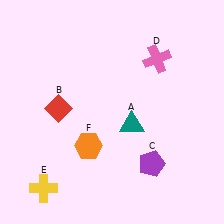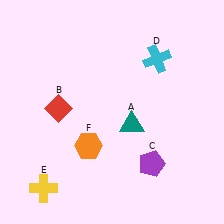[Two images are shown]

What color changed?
The cross (D) changed from pink in Image 1 to cyan in Image 2.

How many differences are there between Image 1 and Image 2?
There is 1 difference between the two images.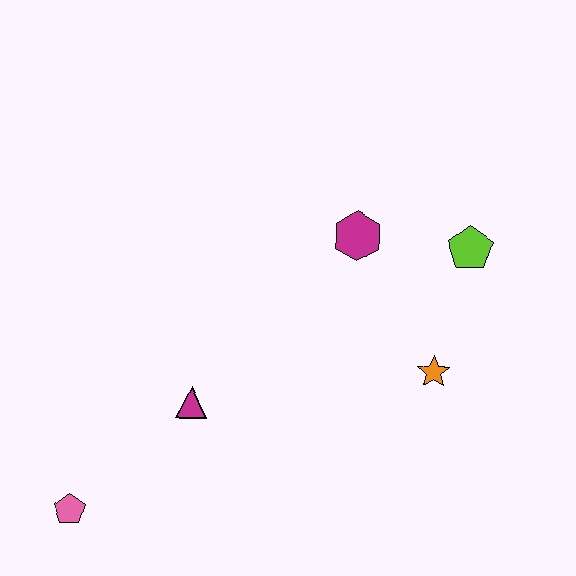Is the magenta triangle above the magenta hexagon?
No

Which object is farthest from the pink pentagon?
The lime pentagon is farthest from the pink pentagon.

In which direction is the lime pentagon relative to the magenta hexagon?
The lime pentagon is to the right of the magenta hexagon.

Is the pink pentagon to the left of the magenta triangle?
Yes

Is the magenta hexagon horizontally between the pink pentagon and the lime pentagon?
Yes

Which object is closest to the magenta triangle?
The pink pentagon is closest to the magenta triangle.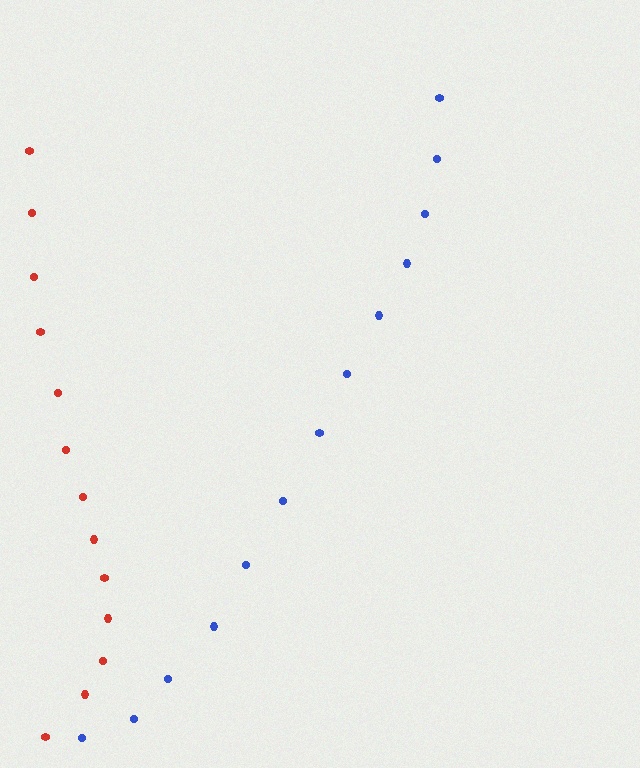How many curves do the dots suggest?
There are 2 distinct paths.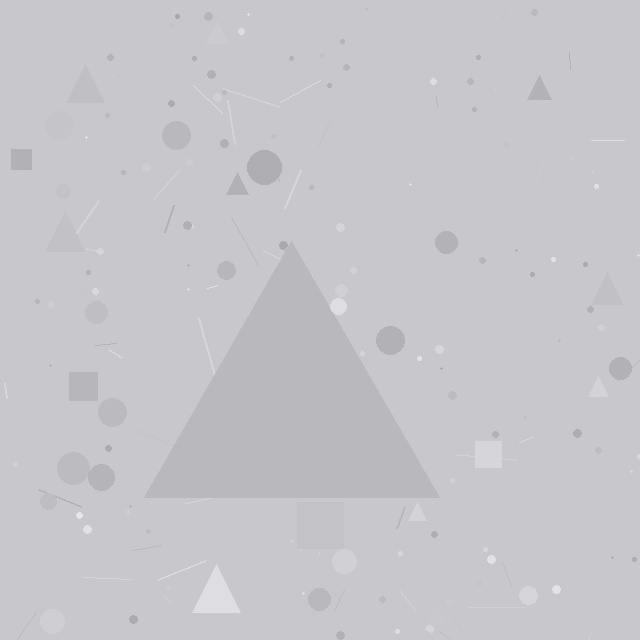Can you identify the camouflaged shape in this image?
The camouflaged shape is a triangle.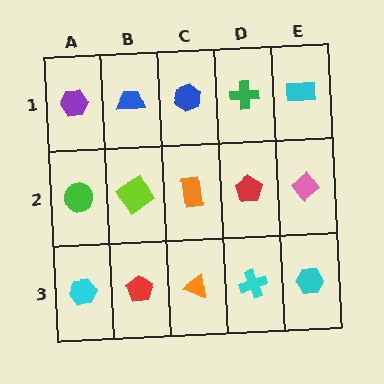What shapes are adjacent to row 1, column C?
An orange rectangle (row 2, column C), a blue trapezoid (row 1, column B), a green cross (row 1, column D).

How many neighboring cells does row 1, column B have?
3.